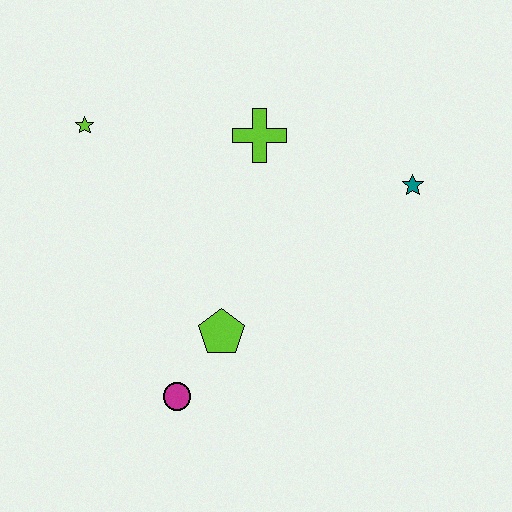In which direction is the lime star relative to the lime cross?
The lime star is to the left of the lime cross.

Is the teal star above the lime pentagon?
Yes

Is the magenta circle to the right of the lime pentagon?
No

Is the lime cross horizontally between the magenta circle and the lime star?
No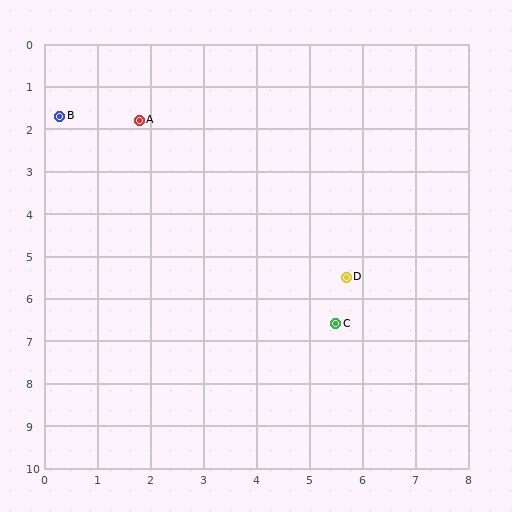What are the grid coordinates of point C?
Point C is at approximately (5.5, 6.6).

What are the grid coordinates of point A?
Point A is at approximately (1.8, 1.8).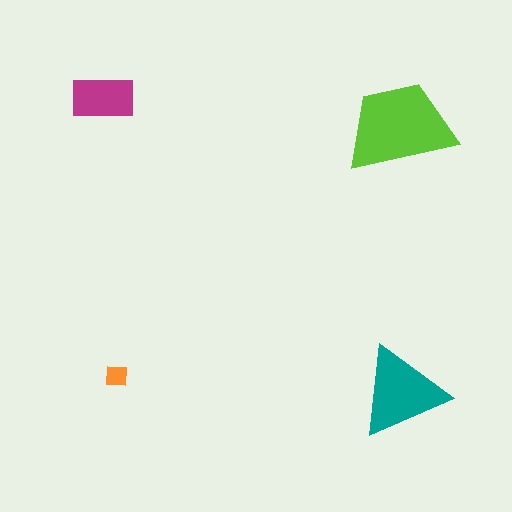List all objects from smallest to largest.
The orange square, the magenta rectangle, the teal triangle, the lime trapezoid.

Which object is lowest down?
The teal triangle is bottommost.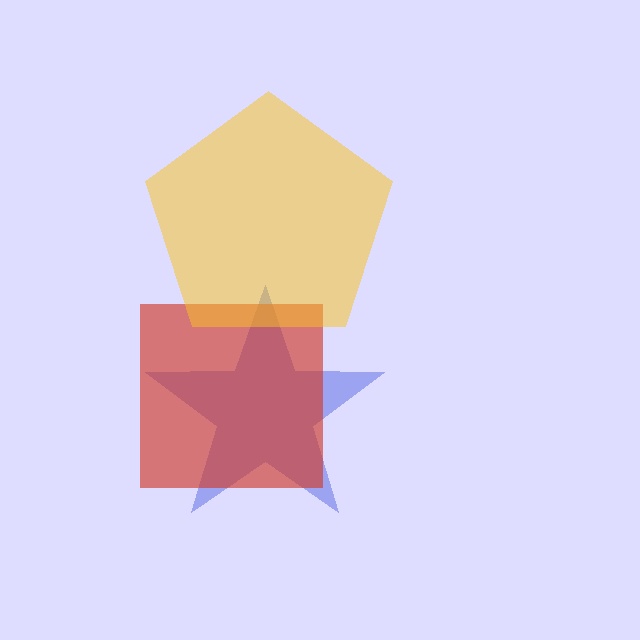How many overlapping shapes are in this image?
There are 3 overlapping shapes in the image.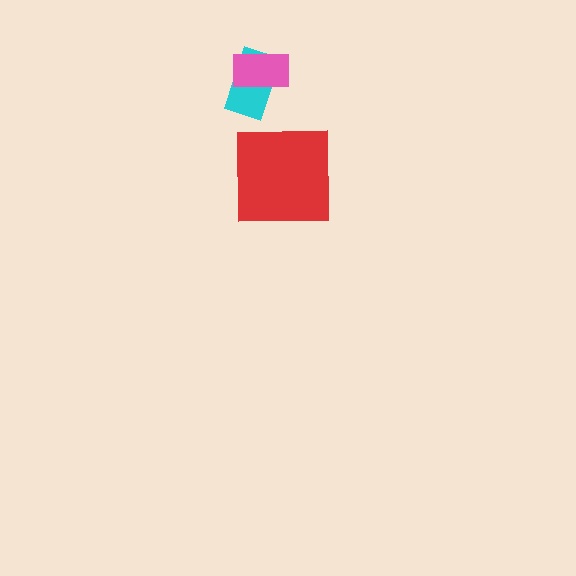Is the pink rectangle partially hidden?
No, no other shape covers it.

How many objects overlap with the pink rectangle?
1 object overlaps with the pink rectangle.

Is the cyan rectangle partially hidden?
Yes, it is partially covered by another shape.